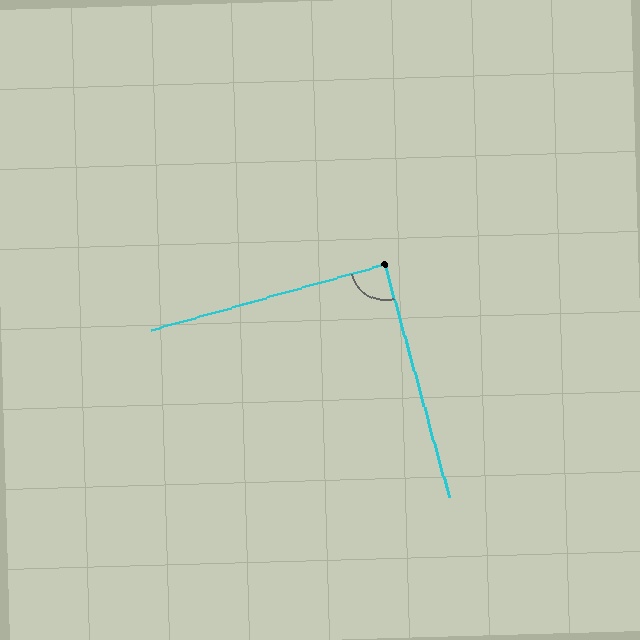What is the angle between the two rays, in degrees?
Approximately 90 degrees.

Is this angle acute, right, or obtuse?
It is approximately a right angle.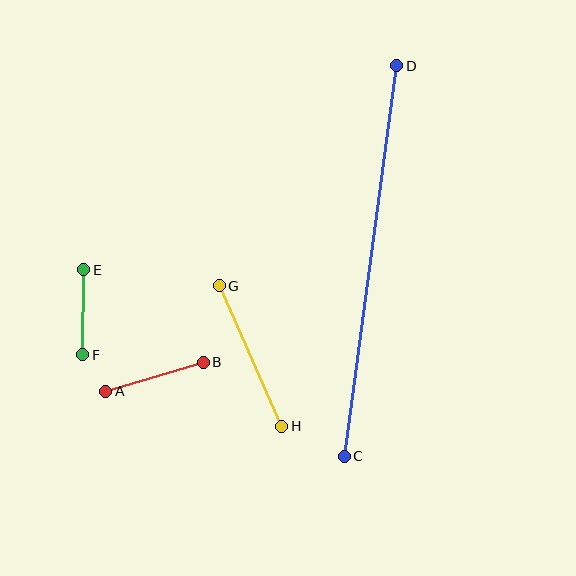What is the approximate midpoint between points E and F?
The midpoint is at approximately (83, 312) pixels.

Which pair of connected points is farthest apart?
Points C and D are farthest apart.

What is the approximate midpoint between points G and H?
The midpoint is at approximately (251, 356) pixels.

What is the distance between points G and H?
The distance is approximately 154 pixels.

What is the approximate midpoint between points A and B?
The midpoint is at approximately (155, 377) pixels.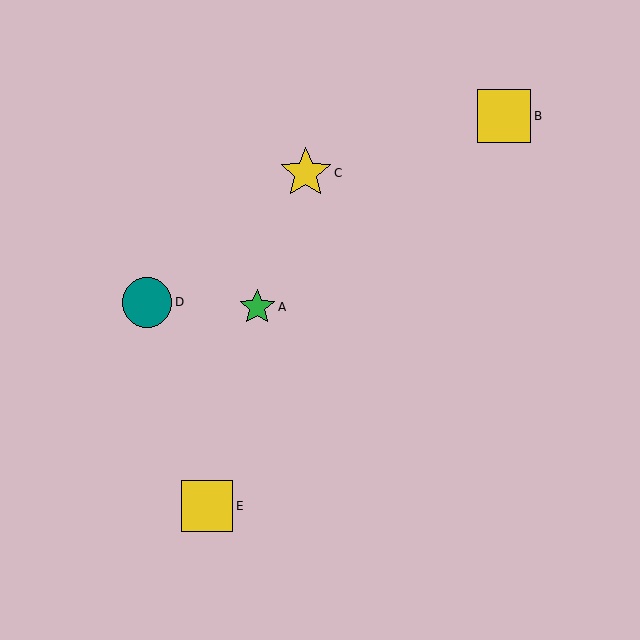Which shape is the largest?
The yellow square (labeled B) is the largest.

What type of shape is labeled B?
Shape B is a yellow square.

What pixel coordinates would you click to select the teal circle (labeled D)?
Click at (147, 302) to select the teal circle D.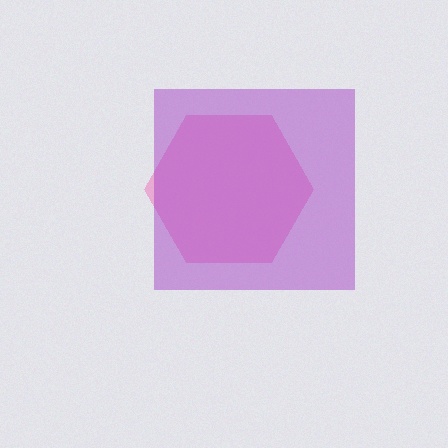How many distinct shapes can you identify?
There are 2 distinct shapes: a pink hexagon, a purple square.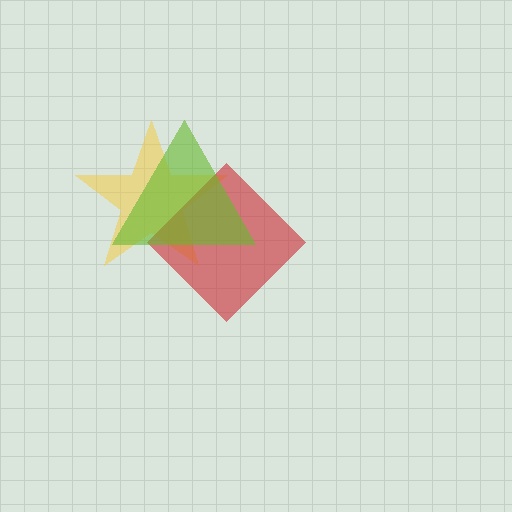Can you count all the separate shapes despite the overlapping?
Yes, there are 3 separate shapes.